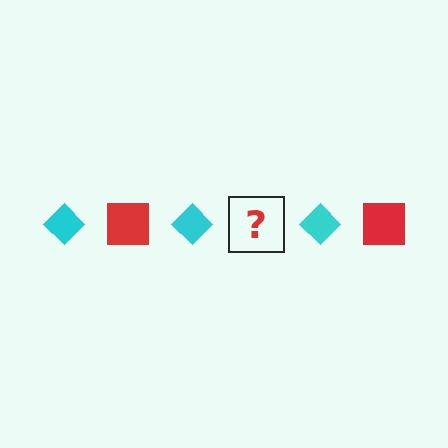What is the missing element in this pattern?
The missing element is a red square.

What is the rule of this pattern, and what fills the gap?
The rule is that the pattern alternates between cyan diamond and red square. The gap should be filled with a red square.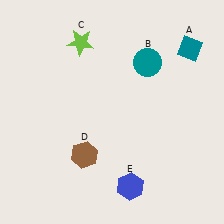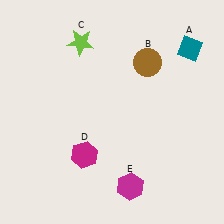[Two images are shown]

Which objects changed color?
B changed from teal to brown. D changed from brown to magenta. E changed from blue to magenta.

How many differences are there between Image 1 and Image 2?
There are 3 differences between the two images.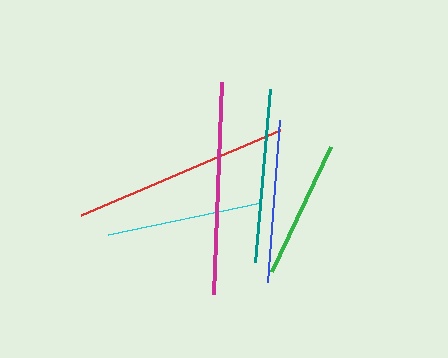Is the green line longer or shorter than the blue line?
The blue line is longer than the green line.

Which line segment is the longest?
The red line is the longest at approximately 216 pixels.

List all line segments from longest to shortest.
From longest to shortest: red, magenta, teal, blue, cyan, green.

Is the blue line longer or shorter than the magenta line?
The magenta line is longer than the blue line.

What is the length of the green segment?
The green segment is approximately 139 pixels long.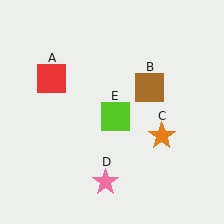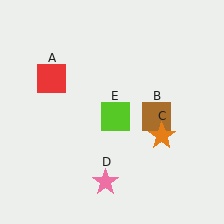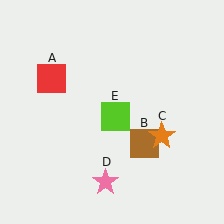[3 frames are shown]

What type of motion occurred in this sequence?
The brown square (object B) rotated clockwise around the center of the scene.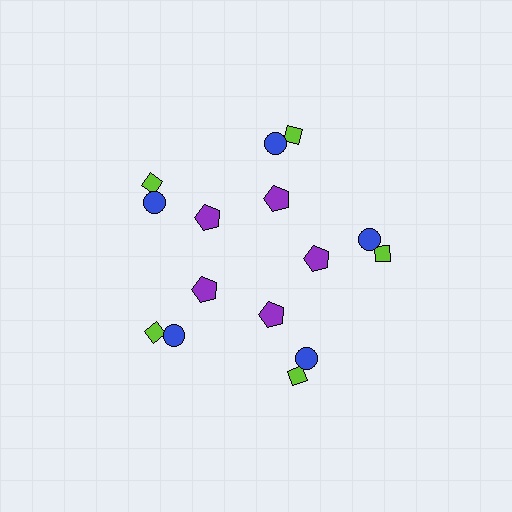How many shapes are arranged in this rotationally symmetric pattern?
There are 15 shapes, arranged in 5 groups of 3.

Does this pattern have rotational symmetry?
Yes, this pattern has 5-fold rotational symmetry. It looks the same after rotating 72 degrees around the center.